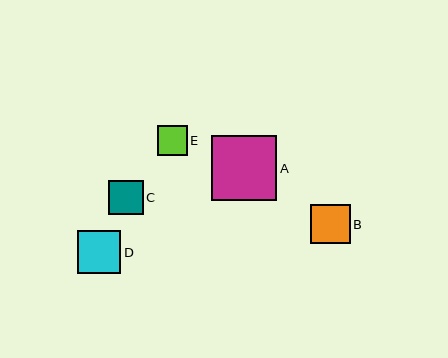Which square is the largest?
Square A is the largest with a size of approximately 65 pixels.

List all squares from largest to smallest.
From largest to smallest: A, D, B, C, E.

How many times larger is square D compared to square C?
Square D is approximately 1.2 times the size of square C.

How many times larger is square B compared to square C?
Square B is approximately 1.1 times the size of square C.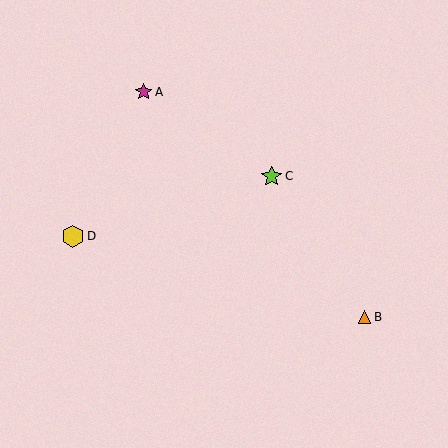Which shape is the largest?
The yellow hexagon (labeled D) is the largest.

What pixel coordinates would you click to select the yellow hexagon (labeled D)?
Click at (73, 236) to select the yellow hexagon D.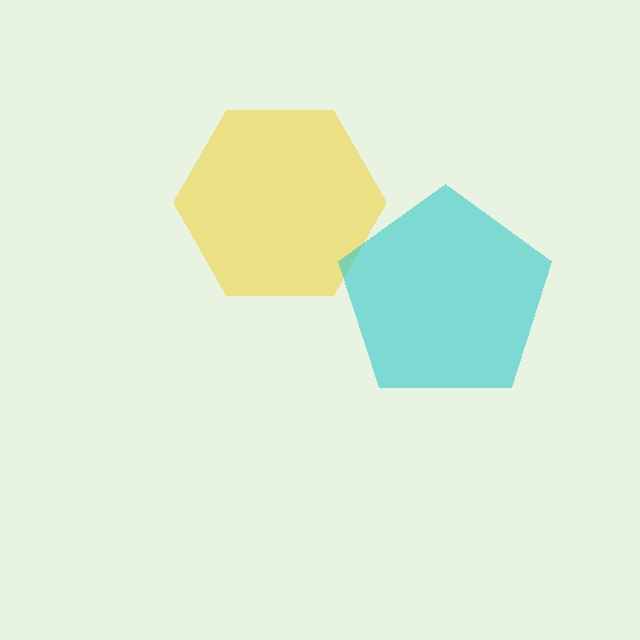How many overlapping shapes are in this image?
There are 2 overlapping shapes in the image.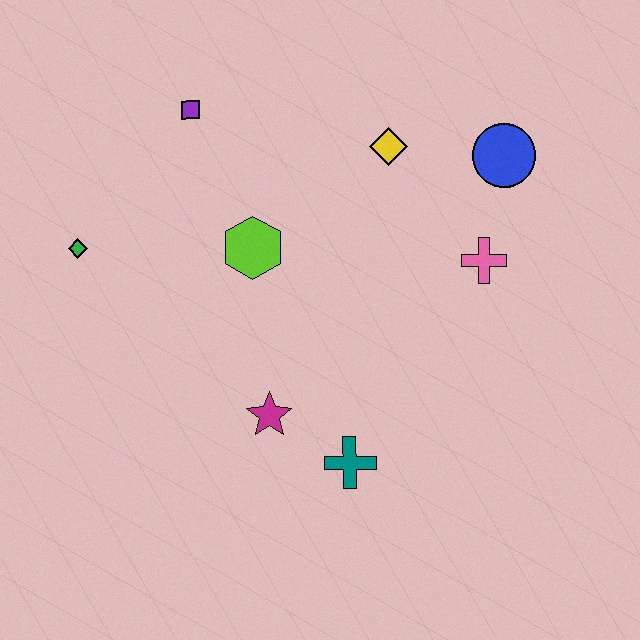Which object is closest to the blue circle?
The pink cross is closest to the blue circle.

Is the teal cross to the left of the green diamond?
No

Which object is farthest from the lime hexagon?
The blue circle is farthest from the lime hexagon.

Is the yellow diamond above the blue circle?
Yes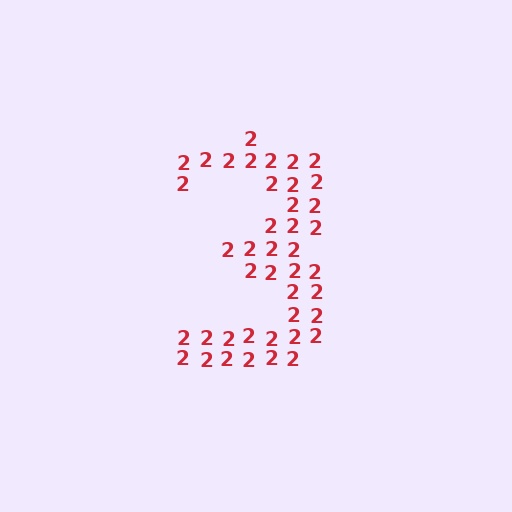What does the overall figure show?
The overall figure shows the digit 3.